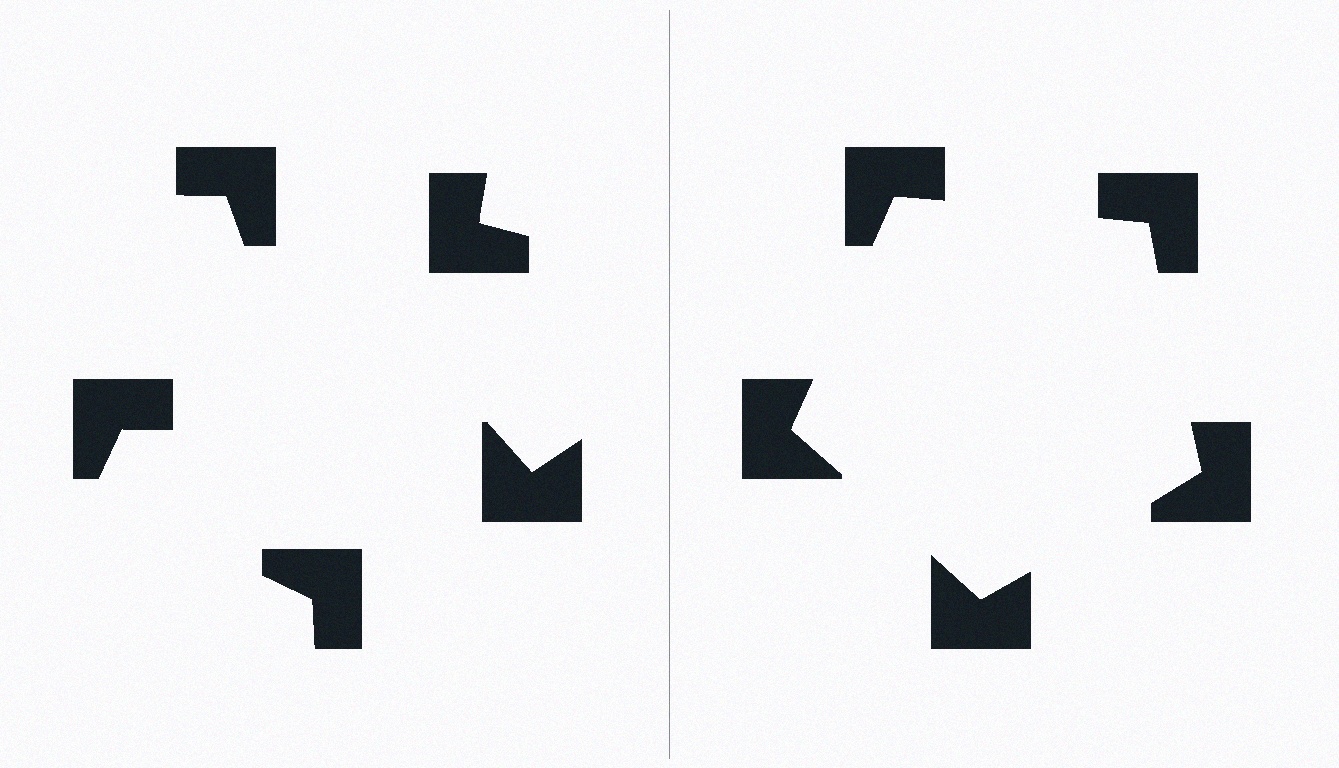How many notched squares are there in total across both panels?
10 — 5 on each side.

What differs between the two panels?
The notched squares are positioned identically on both sides; only the wedge orientations differ. On the right they align to a pentagon; on the left they are misaligned.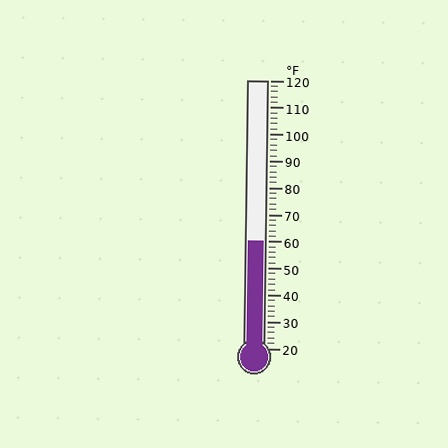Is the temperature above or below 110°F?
The temperature is below 110°F.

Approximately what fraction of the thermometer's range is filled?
The thermometer is filled to approximately 40% of its range.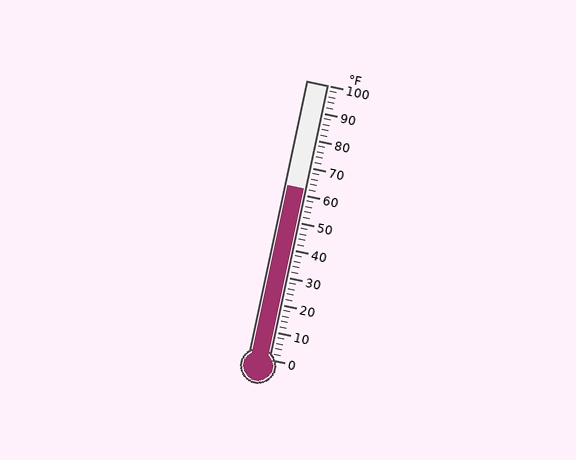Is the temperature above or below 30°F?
The temperature is above 30°F.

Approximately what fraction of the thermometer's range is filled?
The thermometer is filled to approximately 60% of its range.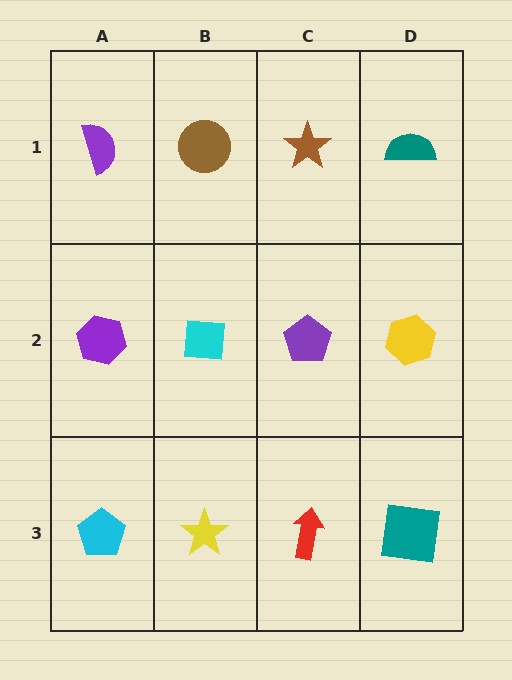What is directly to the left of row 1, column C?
A brown circle.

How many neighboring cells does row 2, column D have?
3.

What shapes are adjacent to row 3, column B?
A cyan square (row 2, column B), a cyan pentagon (row 3, column A), a red arrow (row 3, column C).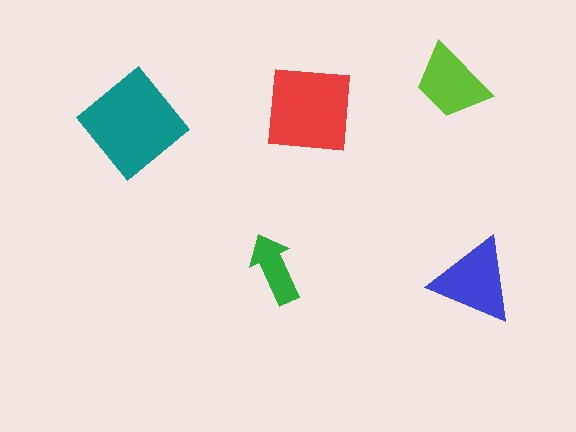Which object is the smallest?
The green arrow.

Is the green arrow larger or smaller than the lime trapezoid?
Smaller.